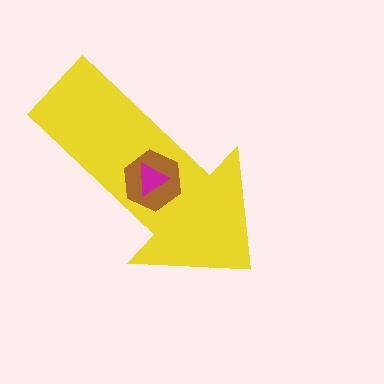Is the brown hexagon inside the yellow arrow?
Yes.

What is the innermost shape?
The magenta triangle.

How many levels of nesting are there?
3.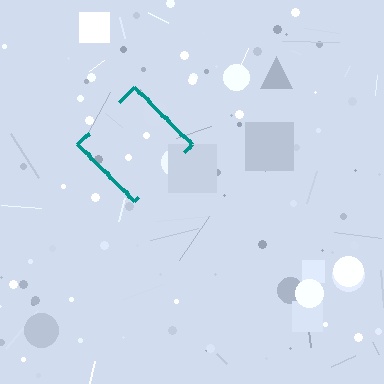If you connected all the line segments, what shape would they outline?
They would outline a diamond.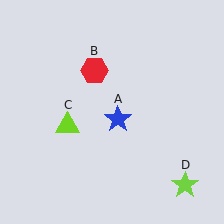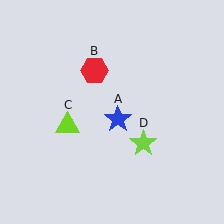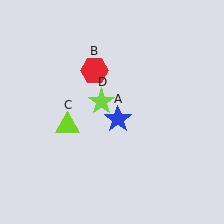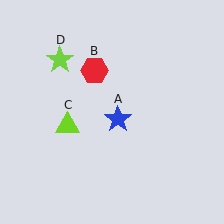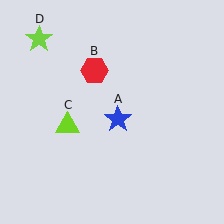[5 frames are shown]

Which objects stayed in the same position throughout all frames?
Blue star (object A) and red hexagon (object B) and lime triangle (object C) remained stationary.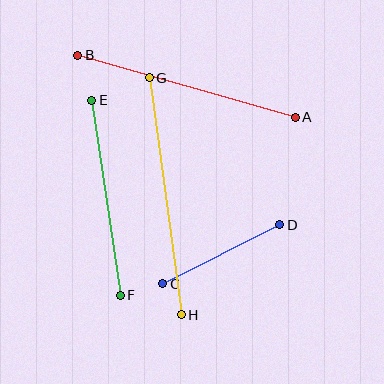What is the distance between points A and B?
The distance is approximately 226 pixels.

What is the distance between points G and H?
The distance is approximately 239 pixels.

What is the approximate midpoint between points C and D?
The midpoint is at approximately (221, 254) pixels.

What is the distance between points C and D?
The distance is approximately 131 pixels.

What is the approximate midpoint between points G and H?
The midpoint is at approximately (165, 196) pixels.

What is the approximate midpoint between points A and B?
The midpoint is at approximately (187, 86) pixels.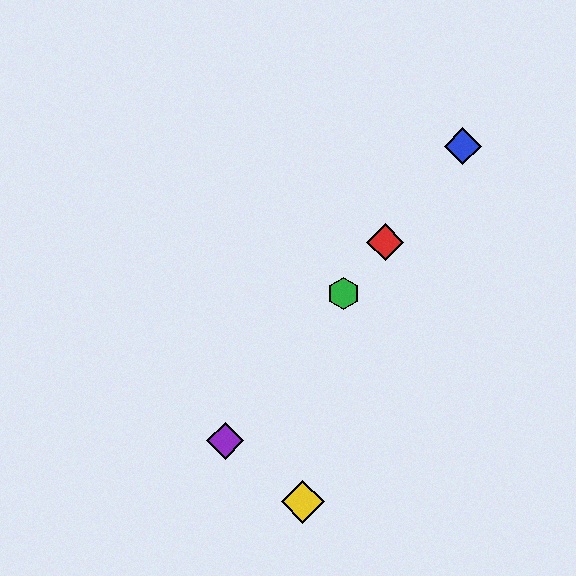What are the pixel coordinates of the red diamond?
The red diamond is at (385, 242).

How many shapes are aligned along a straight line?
4 shapes (the red diamond, the blue diamond, the green hexagon, the purple diamond) are aligned along a straight line.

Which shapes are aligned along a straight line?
The red diamond, the blue diamond, the green hexagon, the purple diamond are aligned along a straight line.